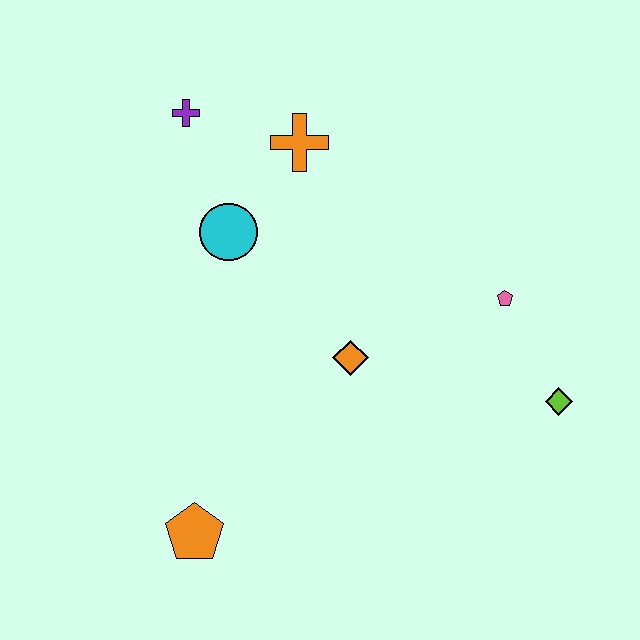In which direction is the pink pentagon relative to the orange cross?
The pink pentagon is to the right of the orange cross.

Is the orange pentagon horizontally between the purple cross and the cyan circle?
Yes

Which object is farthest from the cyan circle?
The lime diamond is farthest from the cyan circle.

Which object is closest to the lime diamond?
The pink pentagon is closest to the lime diamond.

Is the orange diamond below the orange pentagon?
No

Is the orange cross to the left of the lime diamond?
Yes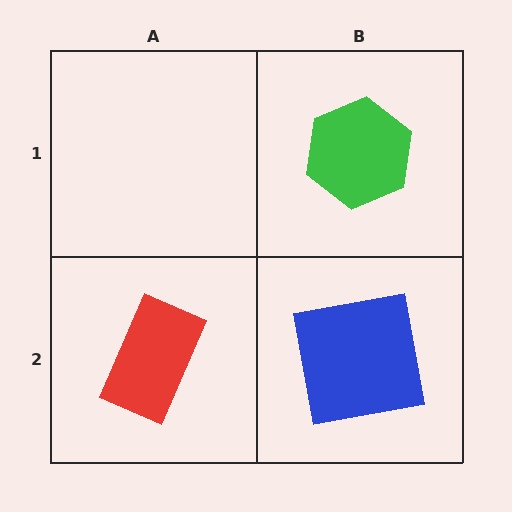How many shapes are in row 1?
1 shape.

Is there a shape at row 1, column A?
No, that cell is empty.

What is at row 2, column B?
A blue square.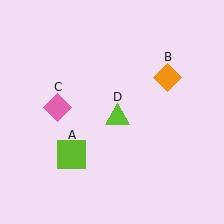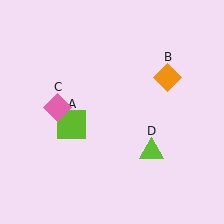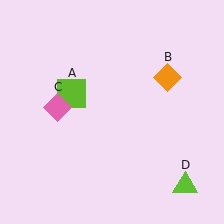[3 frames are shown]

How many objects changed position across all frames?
2 objects changed position: lime square (object A), lime triangle (object D).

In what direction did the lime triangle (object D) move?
The lime triangle (object D) moved down and to the right.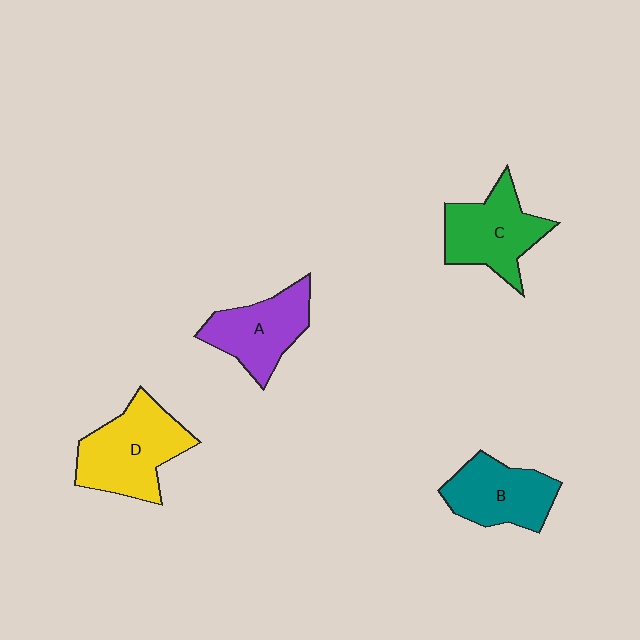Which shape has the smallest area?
Shape B (teal).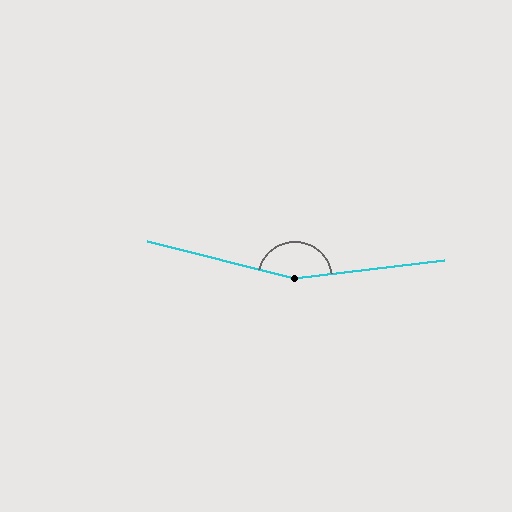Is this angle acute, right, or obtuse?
It is obtuse.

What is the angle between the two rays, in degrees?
Approximately 158 degrees.